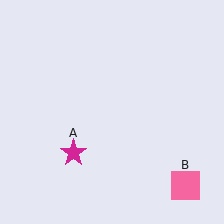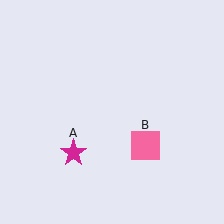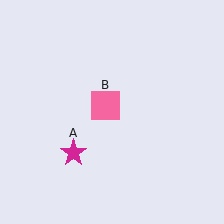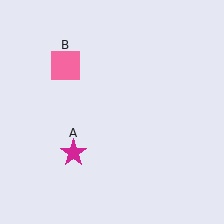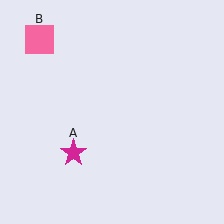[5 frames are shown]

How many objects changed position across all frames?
1 object changed position: pink square (object B).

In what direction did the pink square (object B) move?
The pink square (object B) moved up and to the left.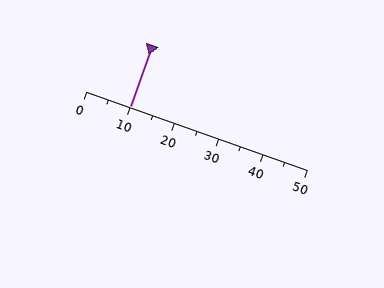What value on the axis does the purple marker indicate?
The marker indicates approximately 10.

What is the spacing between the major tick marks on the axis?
The major ticks are spaced 10 apart.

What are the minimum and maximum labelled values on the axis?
The axis runs from 0 to 50.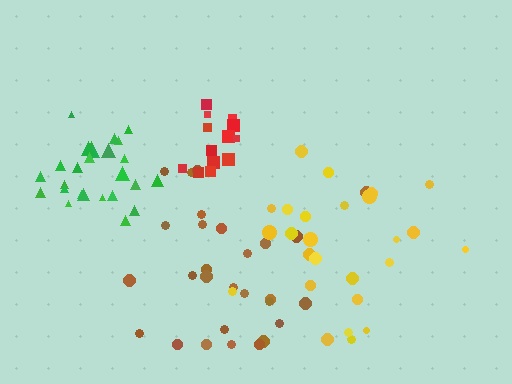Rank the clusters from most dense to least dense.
green, red, yellow, brown.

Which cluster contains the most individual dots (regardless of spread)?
Brown (28).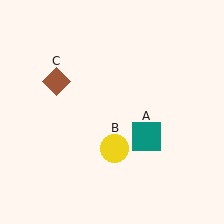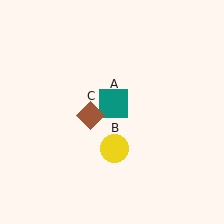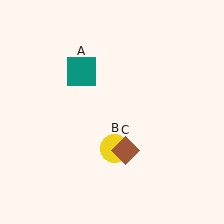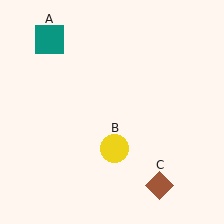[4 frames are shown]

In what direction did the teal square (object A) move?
The teal square (object A) moved up and to the left.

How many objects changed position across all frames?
2 objects changed position: teal square (object A), brown diamond (object C).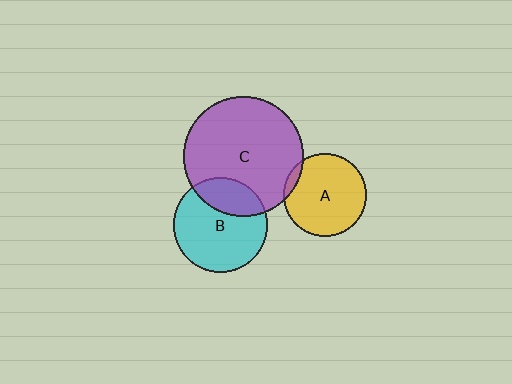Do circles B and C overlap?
Yes.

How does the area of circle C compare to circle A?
Approximately 2.1 times.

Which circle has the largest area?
Circle C (purple).